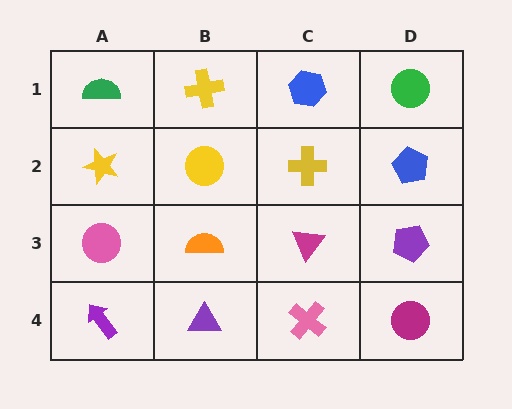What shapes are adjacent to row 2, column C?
A blue hexagon (row 1, column C), a magenta triangle (row 3, column C), a yellow circle (row 2, column B), a blue pentagon (row 2, column D).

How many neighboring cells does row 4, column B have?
3.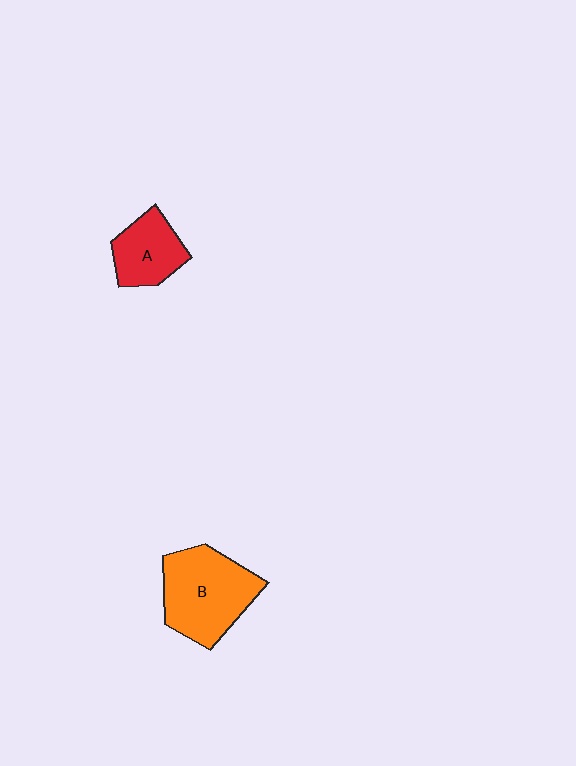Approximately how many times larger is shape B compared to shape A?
Approximately 1.7 times.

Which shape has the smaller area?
Shape A (red).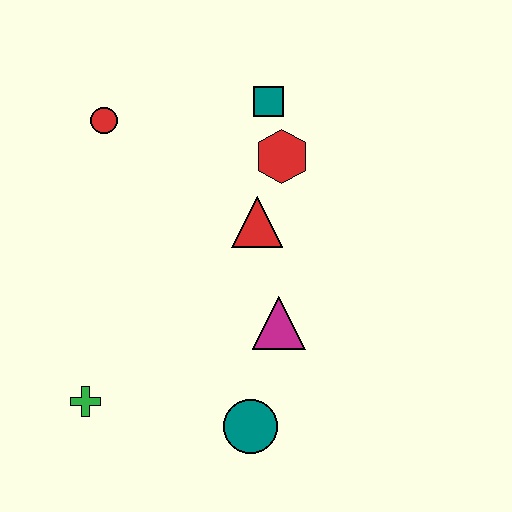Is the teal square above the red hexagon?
Yes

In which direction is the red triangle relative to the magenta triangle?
The red triangle is above the magenta triangle.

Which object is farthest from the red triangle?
The green cross is farthest from the red triangle.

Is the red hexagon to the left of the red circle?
No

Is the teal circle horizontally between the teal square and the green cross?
Yes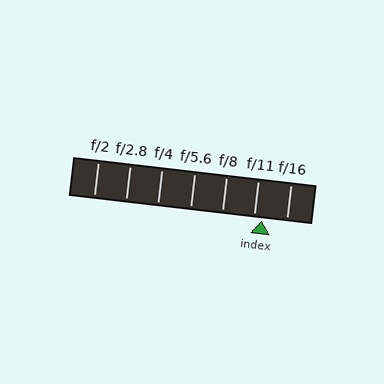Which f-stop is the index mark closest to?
The index mark is closest to f/11.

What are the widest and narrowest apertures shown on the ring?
The widest aperture shown is f/2 and the narrowest is f/16.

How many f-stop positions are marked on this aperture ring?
There are 7 f-stop positions marked.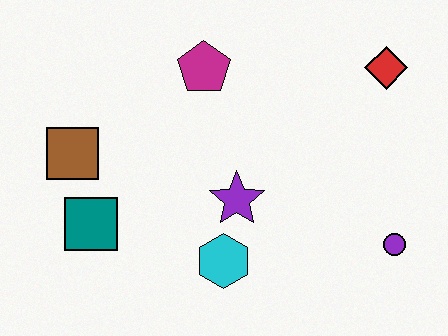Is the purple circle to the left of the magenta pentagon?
No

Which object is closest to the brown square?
The teal square is closest to the brown square.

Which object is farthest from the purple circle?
The brown square is farthest from the purple circle.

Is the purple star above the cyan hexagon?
Yes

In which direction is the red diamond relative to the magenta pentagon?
The red diamond is to the right of the magenta pentagon.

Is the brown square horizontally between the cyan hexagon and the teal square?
No